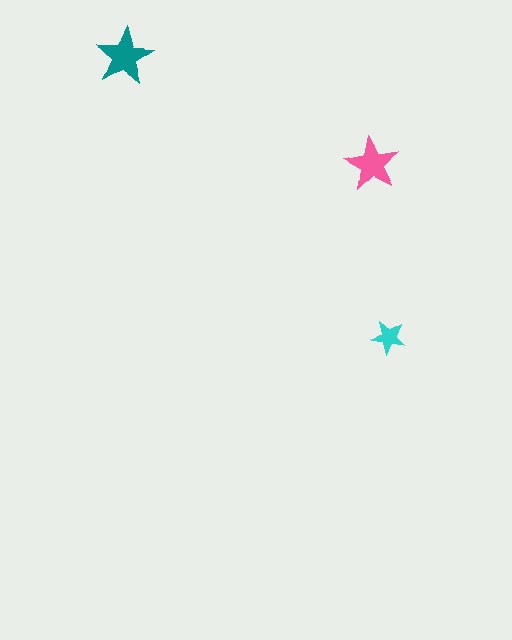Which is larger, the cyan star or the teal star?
The teal one.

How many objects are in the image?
There are 3 objects in the image.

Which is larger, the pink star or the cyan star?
The pink one.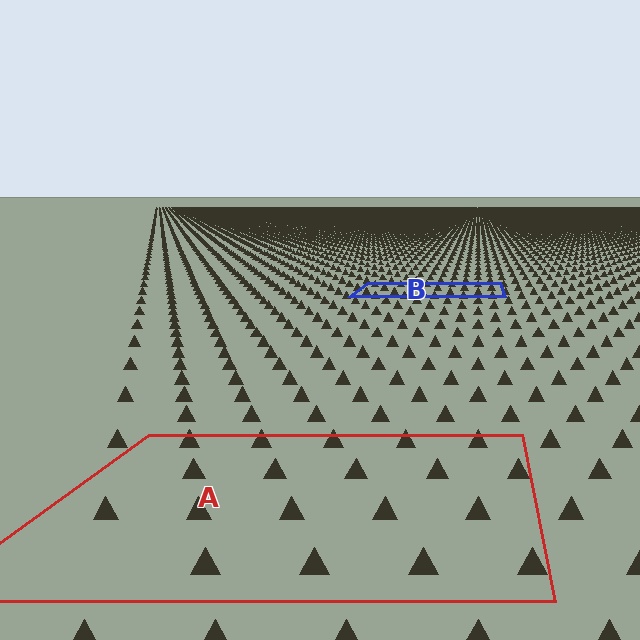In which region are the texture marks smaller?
The texture marks are smaller in region B, because it is farther away.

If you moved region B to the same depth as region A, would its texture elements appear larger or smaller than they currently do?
They would appear larger. At a closer depth, the same texture elements are projected at a bigger on-screen size.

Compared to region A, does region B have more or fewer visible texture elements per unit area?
Region B has more texture elements per unit area — they are packed more densely because it is farther away.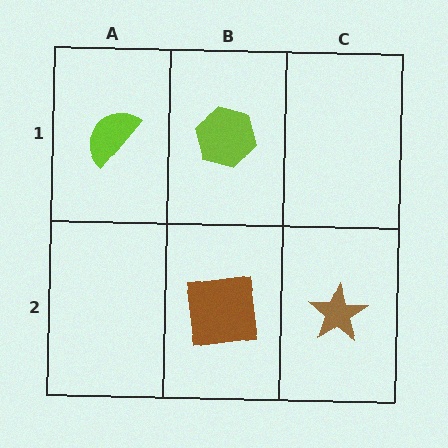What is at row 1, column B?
A lime hexagon.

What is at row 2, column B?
A brown square.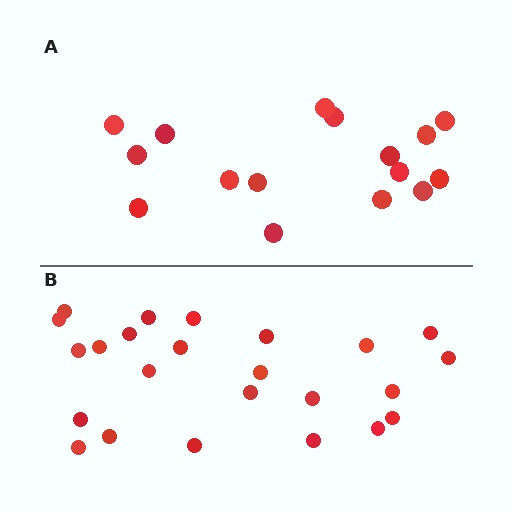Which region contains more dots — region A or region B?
Region B (the bottom region) has more dots.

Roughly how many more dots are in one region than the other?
Region B has roughly 8 or so more dots than region A.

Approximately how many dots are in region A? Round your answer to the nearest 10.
About 20 dots. (The exact count is 16, which rounds to 20.)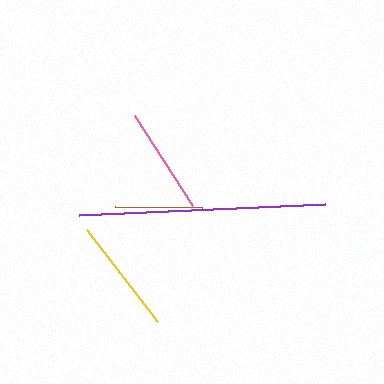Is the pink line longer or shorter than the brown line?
The pink line is longer than the brown line.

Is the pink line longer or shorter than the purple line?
The purple line is longer than the pink line.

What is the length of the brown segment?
The brown segment is approximately 87 pixels long.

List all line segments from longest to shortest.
From longest to shortest: purple, yellow, pink, brown.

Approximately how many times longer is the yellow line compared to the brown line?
The yellow line is approximately 1.3 times the length of the brown line.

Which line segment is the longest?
The purple line is the longest at approximately 246 pixels.